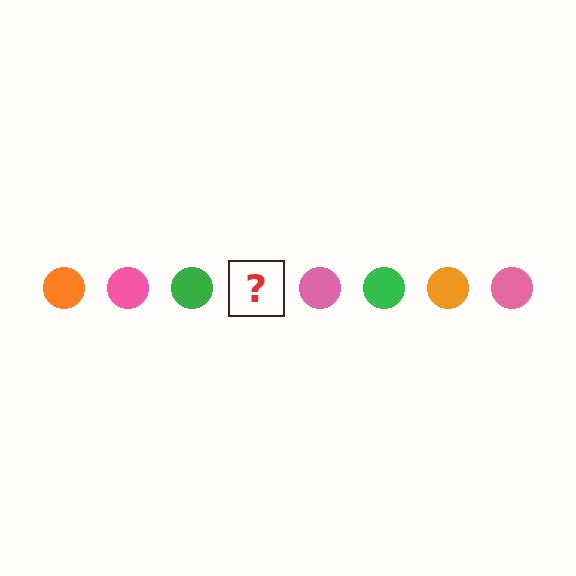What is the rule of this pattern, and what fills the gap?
The rule is that the pattern cycles through orange, pink, green circles. The gap should be filled with an orange circle.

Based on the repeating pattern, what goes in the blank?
The blank should be an orange circle.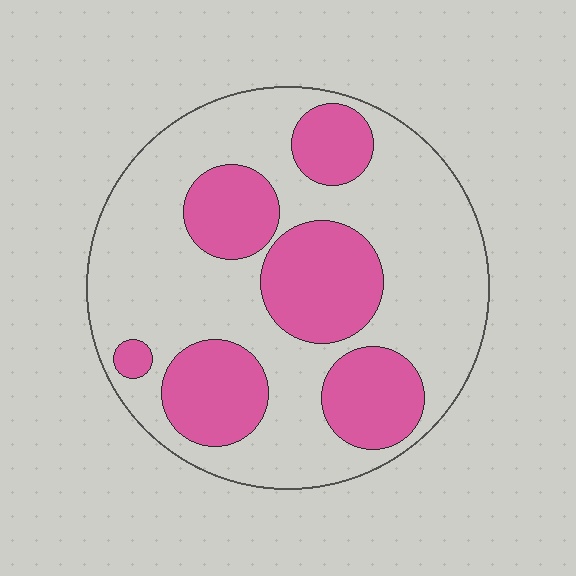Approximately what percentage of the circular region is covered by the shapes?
Approximately 35%.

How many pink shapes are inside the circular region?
6.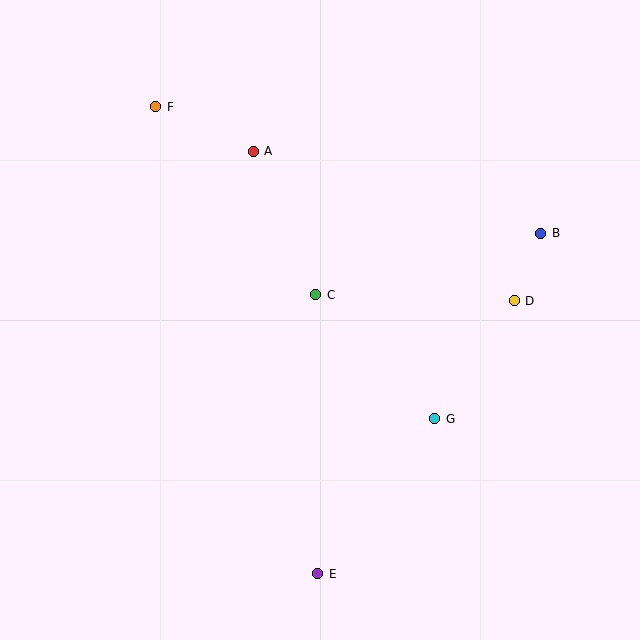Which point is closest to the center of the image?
Point C at (316, 295) is closest to the center.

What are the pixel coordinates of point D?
Point D is at (514, 301).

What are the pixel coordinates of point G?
Point G is at (435, 419).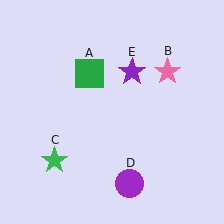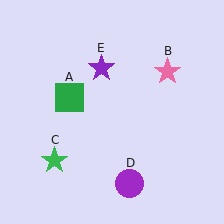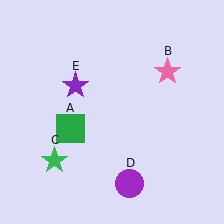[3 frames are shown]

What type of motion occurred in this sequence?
The green square (object A), purple star (object E) rotated counterclockwise around the center of the scene.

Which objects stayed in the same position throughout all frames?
Pink star (object B) and green star (object C) and purple circle (object D) remained stationary.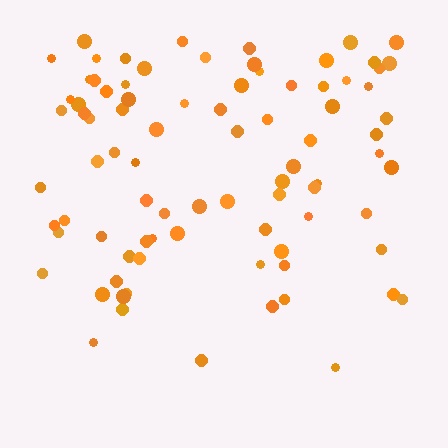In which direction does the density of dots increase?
From bottom to top, with the top side densest.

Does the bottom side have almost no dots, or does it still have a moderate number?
Still a moderate number, just noticeably fewer than the top.